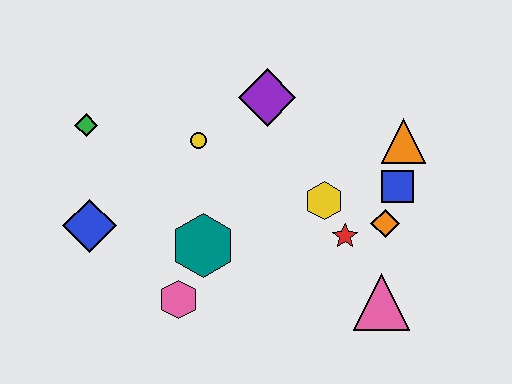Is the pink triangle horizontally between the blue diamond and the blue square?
Yes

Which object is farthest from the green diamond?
The pink triangle is farthest from the green diamond.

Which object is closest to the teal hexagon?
The pink hexagon is closest to the teal hexagon.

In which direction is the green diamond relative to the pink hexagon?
The green diamond is above the pink hexagon.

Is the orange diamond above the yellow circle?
No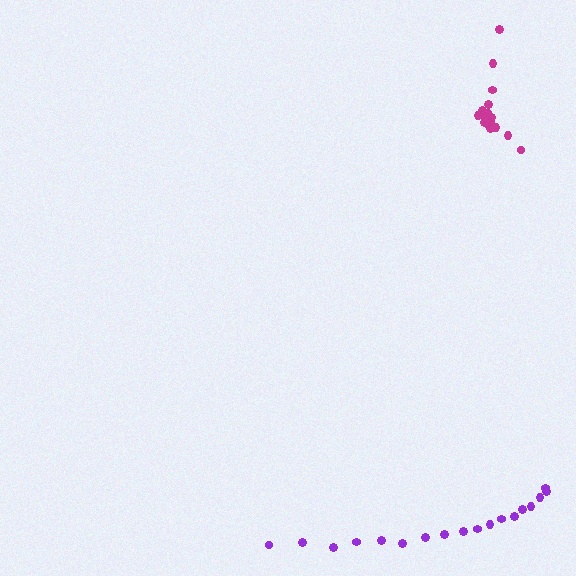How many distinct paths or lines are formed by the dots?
There are 2 distinct paths.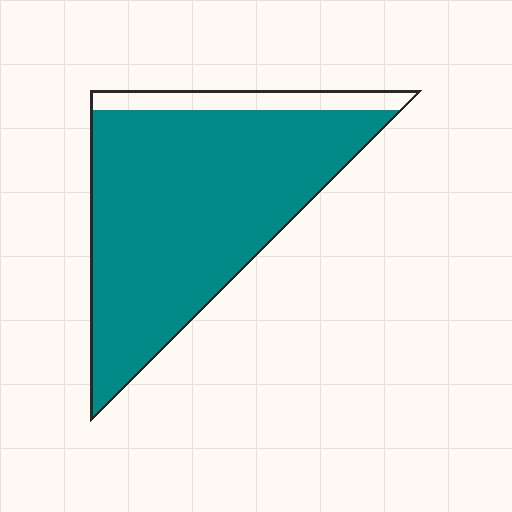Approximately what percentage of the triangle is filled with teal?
Approximately 90%.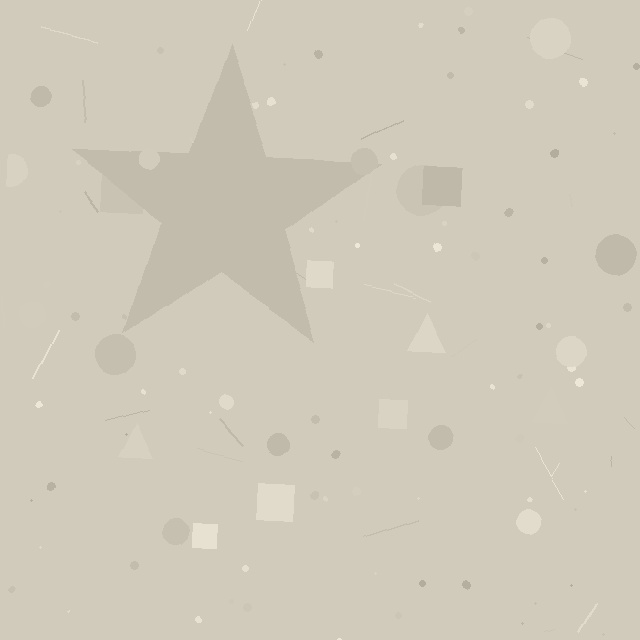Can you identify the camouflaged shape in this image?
The camouflaged shape is a star.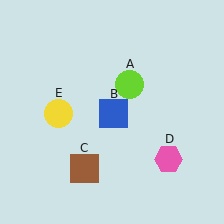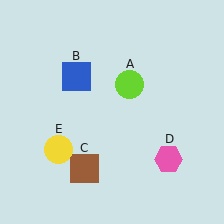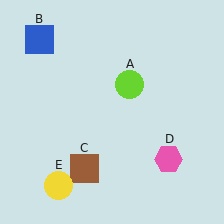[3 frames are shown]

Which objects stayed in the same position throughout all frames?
Lime circle (object A) and brown square (object C) and pink hexagon (object D) remained stationary.